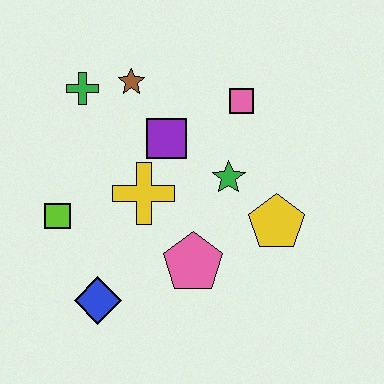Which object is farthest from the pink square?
The blue diamond is farthest from the pink square.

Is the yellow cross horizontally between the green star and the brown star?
Yes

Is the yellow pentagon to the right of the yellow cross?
Yes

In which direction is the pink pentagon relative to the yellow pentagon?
The pink pentagon is to the left of the yellow pentagon.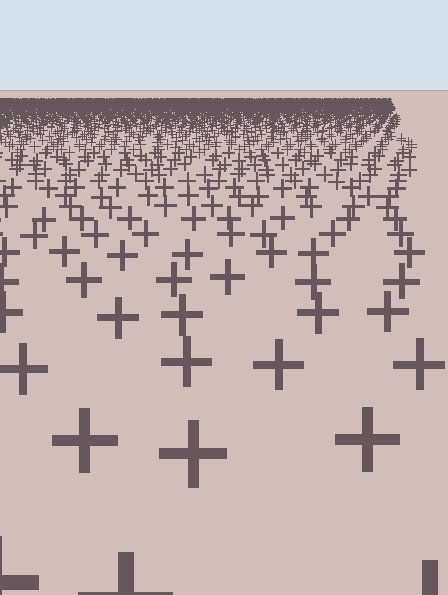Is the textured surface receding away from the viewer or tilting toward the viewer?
The surface is receding away from the viewer. Texture elements get smaller and denser toward the top.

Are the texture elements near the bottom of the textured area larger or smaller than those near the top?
Larger. Near the bottom, elements are closer to the viewer and appear at a bigger on-screen size.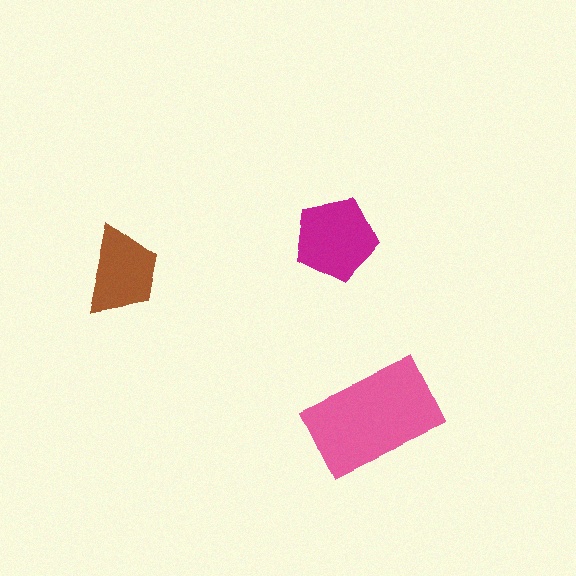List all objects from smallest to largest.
The brown trapezoid, the magenta pentagon, the pink rectangle.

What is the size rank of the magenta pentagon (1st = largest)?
2nd.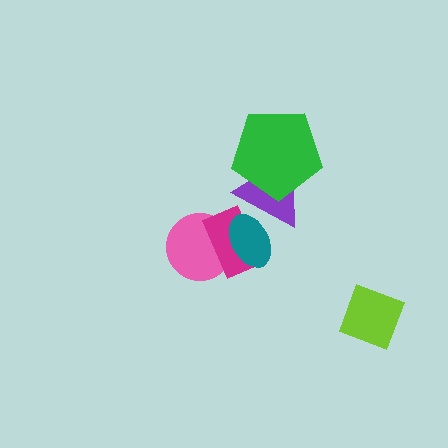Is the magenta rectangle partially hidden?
Yes, it is partially covered by another shape.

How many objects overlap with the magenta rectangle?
3 objects overlap with the magenta rectangle.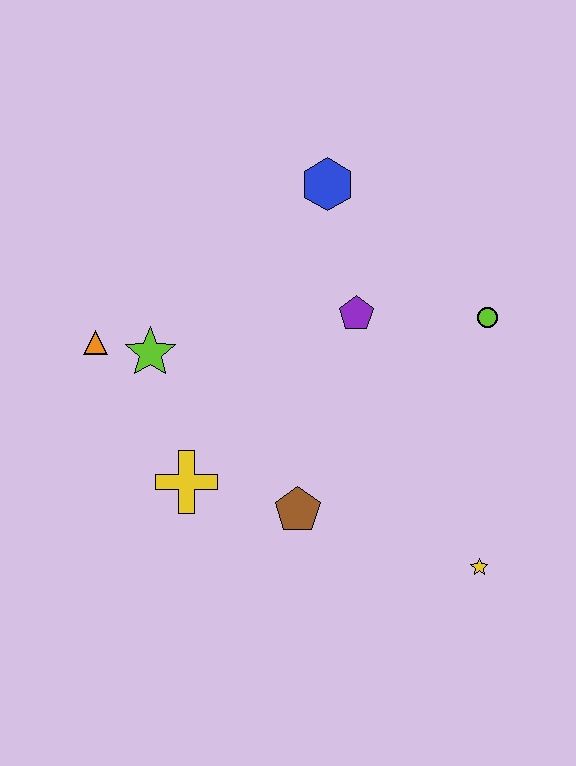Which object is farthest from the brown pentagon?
The blue hexagon is farthest from the brown pentagon.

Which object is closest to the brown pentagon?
The yellow cross is closest to the brown pentagon.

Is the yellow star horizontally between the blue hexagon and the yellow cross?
No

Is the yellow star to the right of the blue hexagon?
Yes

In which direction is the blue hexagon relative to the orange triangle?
The blue hexagon is to the right of the orange triangle.